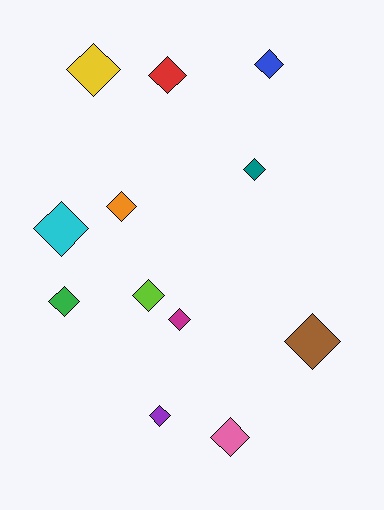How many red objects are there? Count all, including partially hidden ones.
There is 1 red object.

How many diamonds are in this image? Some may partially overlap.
There are 12 diamonds.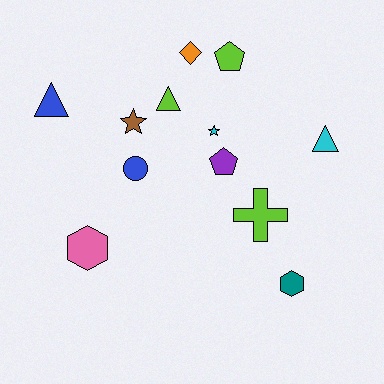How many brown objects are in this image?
There is 1 brown object.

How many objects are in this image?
There are 12 objects.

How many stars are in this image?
There are 2 stars.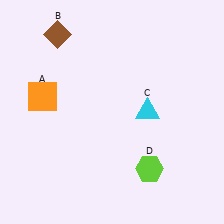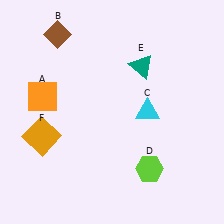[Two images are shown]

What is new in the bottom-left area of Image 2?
An orange square (F) was added in the bottom-left area of Image 2.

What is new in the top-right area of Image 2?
A teal triangle (E) was added in the top-right area of Image 2.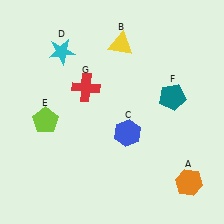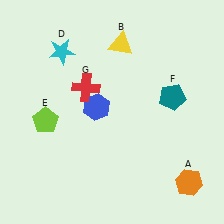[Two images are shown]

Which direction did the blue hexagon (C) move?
The blue hexagon (C) moved left.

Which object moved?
The blue hexagon (C) moved left.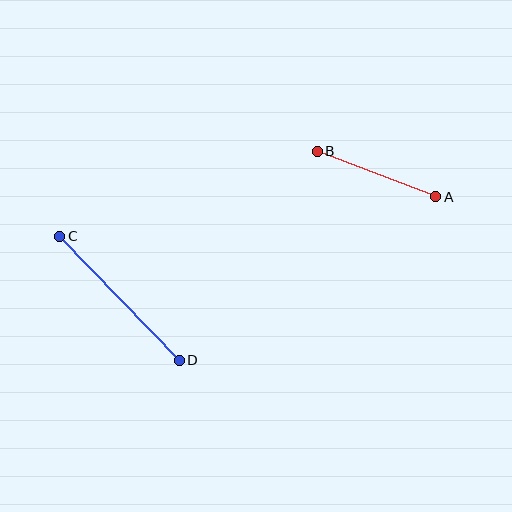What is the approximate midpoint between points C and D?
The midpoint is at approximately (119, 298) pixels.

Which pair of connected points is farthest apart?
Points C and D are farthest apart.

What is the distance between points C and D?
The distance is approximately 172 pixels.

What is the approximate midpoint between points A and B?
The midpoint is at approximately (376, 174) pixels.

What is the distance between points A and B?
The distance is approximately 127 pixels.